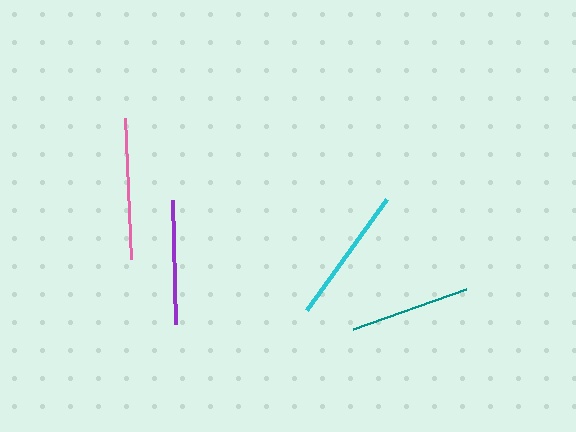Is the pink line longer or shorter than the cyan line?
The pink line is longer than the cyan line.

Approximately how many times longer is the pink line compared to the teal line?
The pink line is approximately 1.2 times the length of the teal line.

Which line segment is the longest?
The pink line is the longest at approximately 141 pixels.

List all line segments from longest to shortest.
From longest to shortest: pink, cyan, purple, teal.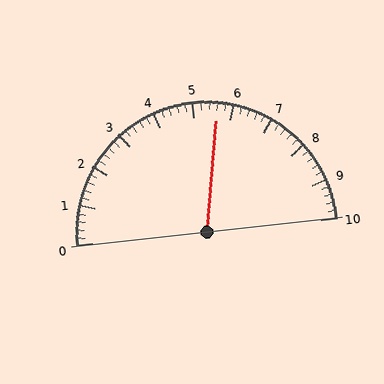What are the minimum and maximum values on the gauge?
The gauge ranges from 0 to 10.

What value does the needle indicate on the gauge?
The needle indicates approximately 5.6.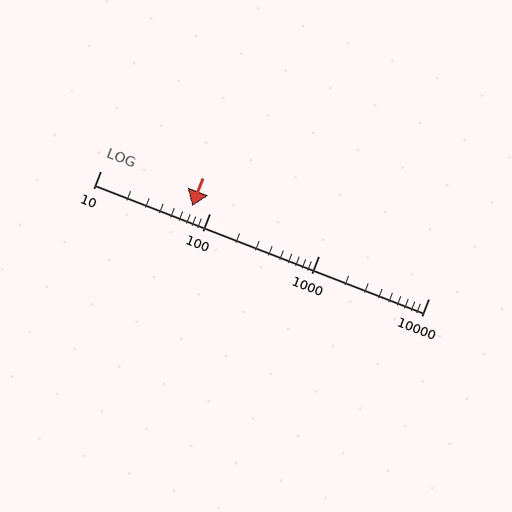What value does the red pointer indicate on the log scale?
The pointer indicates approximately 69.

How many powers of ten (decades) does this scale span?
The scale spans 3 decades, from 10 to 10000.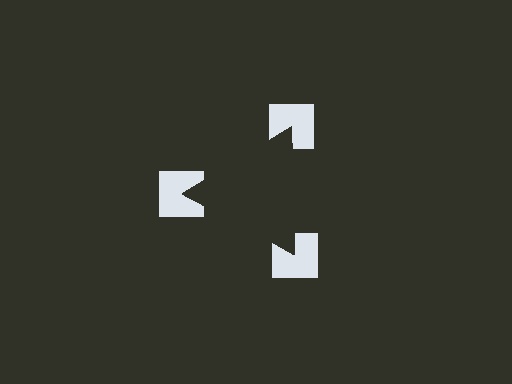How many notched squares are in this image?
There are 3 — one at each vertex of the illusory triangle.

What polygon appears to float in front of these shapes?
An illusory triangle — its edges are inferred from the aligned wedge cuts in the notched squares, not physically drawn.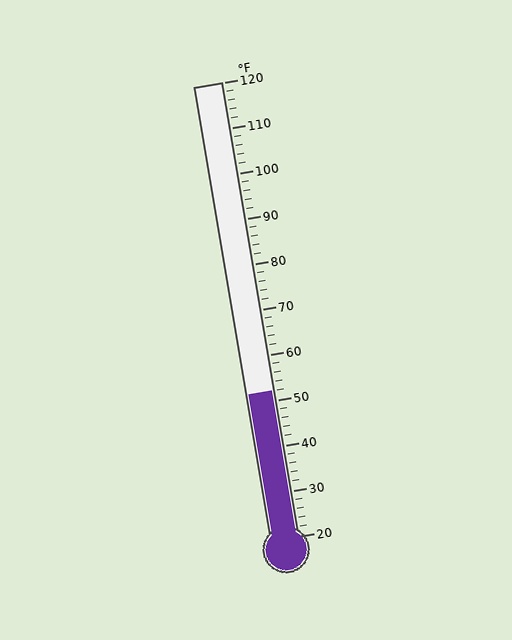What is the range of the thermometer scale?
The thermometer scale ranges from 20°F to 120°F.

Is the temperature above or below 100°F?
The temperature is below 100°F.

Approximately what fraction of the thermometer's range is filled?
The thermometer is filled to approximately 30% of its range.